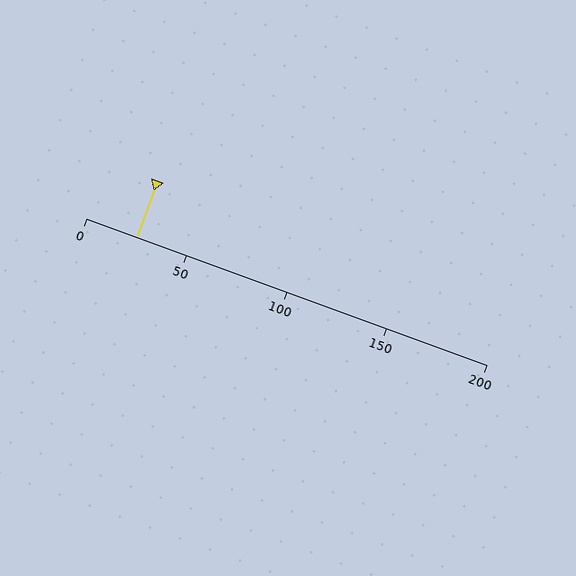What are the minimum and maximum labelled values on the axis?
The axis runs from 0 to 200.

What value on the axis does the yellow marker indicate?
The marker indicates approximately 25.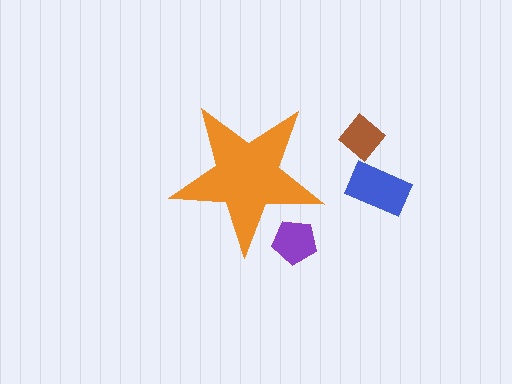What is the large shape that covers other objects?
An orange star.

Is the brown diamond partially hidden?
No, the brown diamond is fully visible.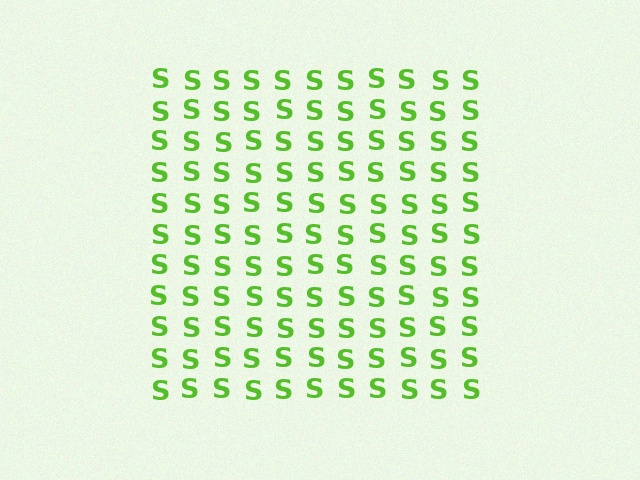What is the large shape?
The large shape is a square.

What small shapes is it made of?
It is made of small letter S's.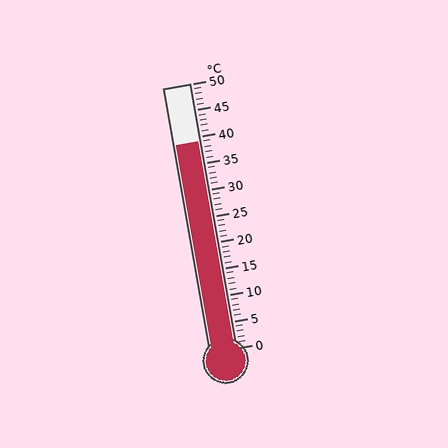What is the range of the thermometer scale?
The thermometer scale ranges from 0°C to 50°C.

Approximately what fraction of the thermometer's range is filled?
The thermometer is filled to approximately 80% of its range.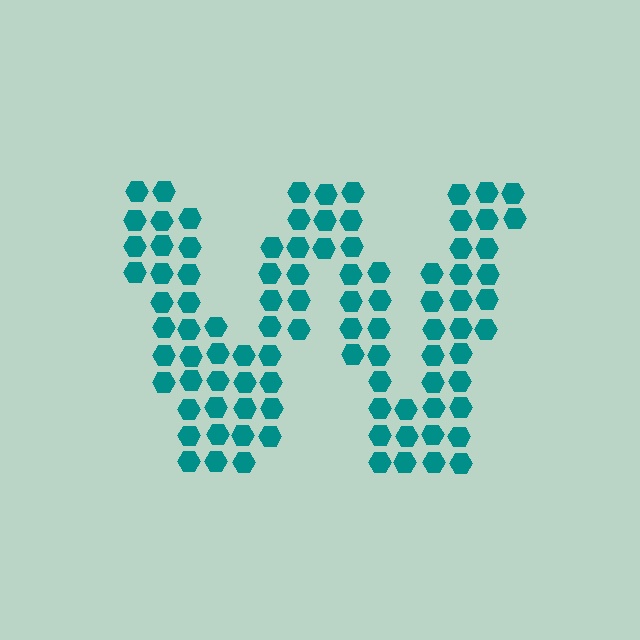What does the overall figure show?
The overall figure shows the letter W.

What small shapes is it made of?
It is made of small hexagons.